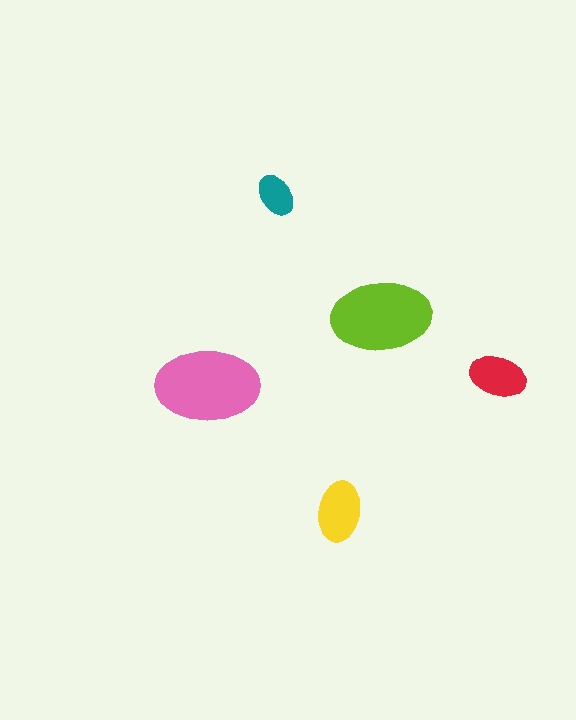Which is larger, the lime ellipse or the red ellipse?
The lime one.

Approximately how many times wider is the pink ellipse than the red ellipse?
About 2 times wider.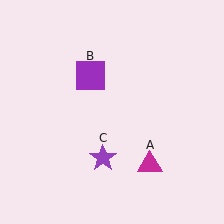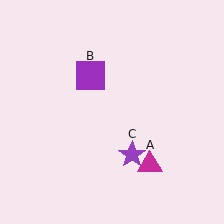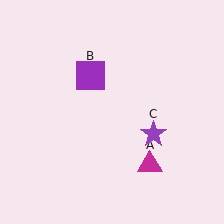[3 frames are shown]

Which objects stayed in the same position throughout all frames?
Magenta triangle (object A) and purple square (object B) remained stationary.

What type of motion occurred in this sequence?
The purple star (object C) rotated counterclockwise around the center of the scene.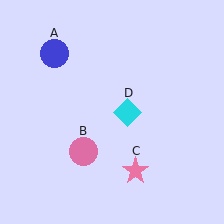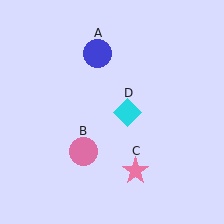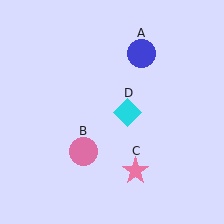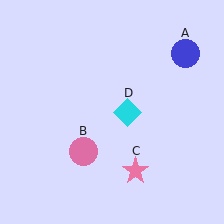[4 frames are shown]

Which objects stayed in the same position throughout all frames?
Pink circle (object B) and pink star (object C) and cyan diamond (object D) remained stationary.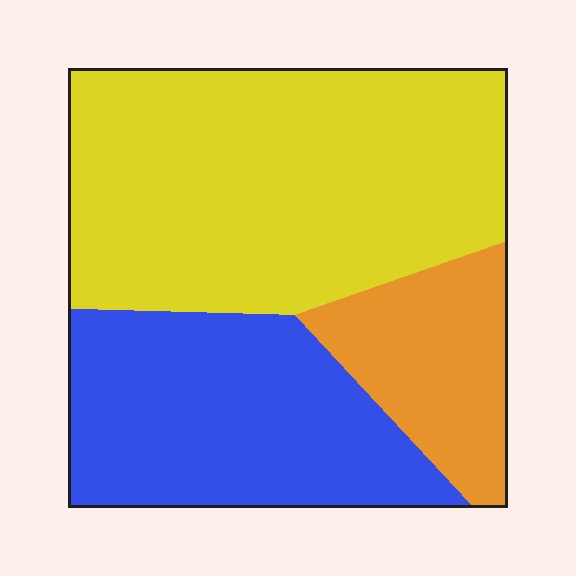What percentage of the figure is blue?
Blue takes up between a quarter and a half of the figure.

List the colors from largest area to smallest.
From largest to smallest: yellow, blue, orange.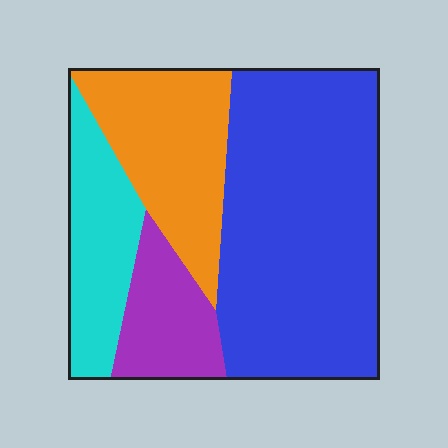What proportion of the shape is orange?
Orange covers roughly 20% of the shape.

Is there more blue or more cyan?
Blue.